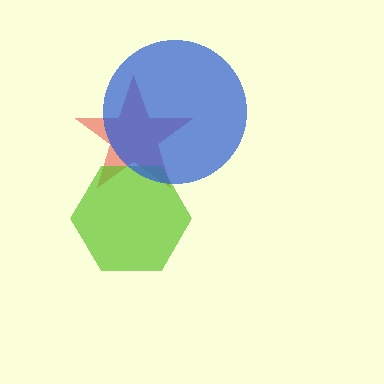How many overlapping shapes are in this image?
There are 3 overlapping shapes in the image.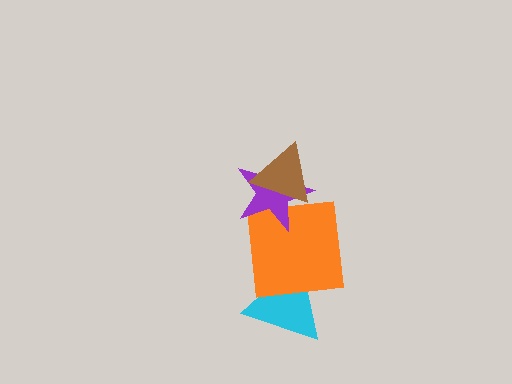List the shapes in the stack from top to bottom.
From top to bottom: the brown triangle, the purple star, the orange square, the cyan triangle.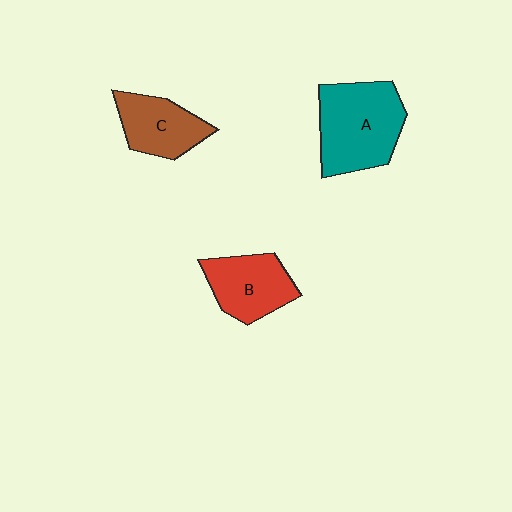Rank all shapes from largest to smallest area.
From largest to smallest: A (teal), B (red), C (brown).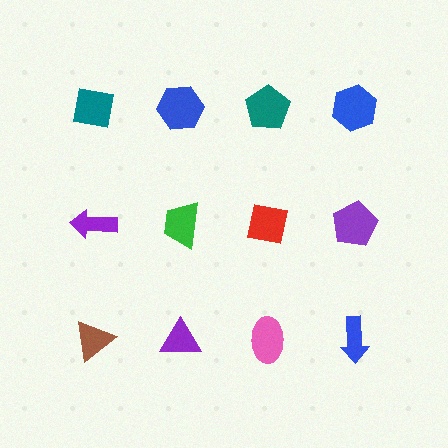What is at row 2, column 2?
A green trapezoid.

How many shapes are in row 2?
4 shapes.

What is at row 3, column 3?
A pink ellipse.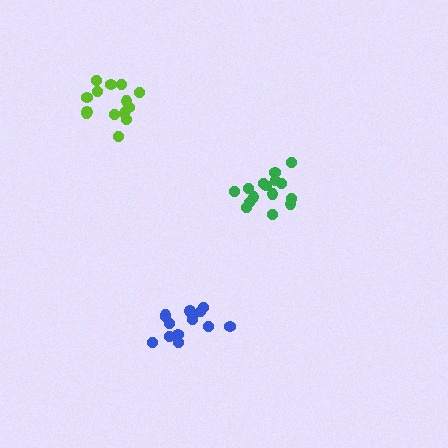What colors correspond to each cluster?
The clusters are colored: blue, green, lime.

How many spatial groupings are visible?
There are 3 spatial groupings.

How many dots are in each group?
Group 1: 15 dots, Group 2: 15 dots, Group 3: 14 dots (44 total).